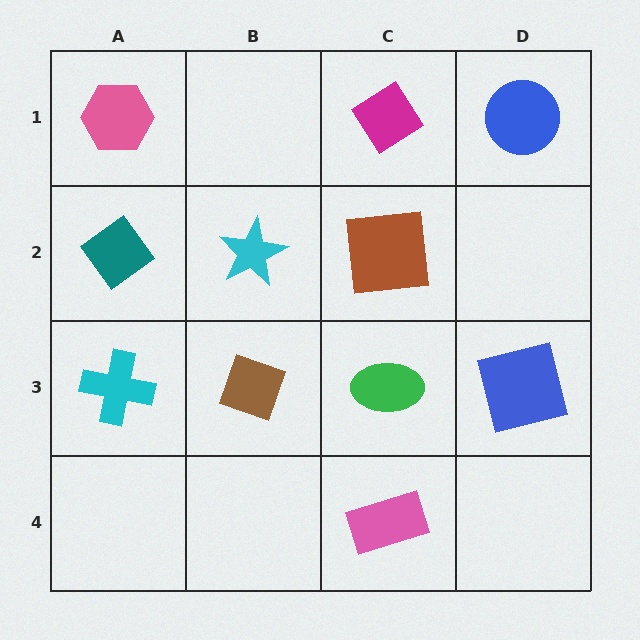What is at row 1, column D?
A blue circle.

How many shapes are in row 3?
4 shapes.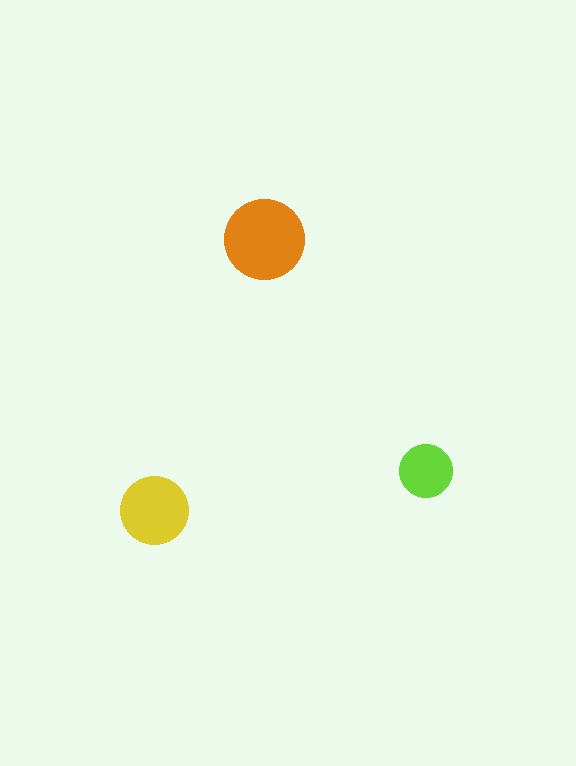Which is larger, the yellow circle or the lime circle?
The yellow one.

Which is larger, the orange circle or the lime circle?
The orange one.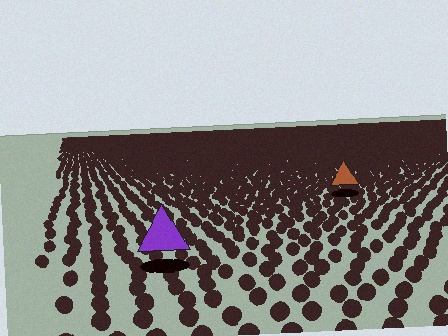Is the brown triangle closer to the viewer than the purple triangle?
No. The purple triangle is closer — you can tell from the texture gradient: the ground texture is coarser near it.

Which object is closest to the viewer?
The purple triangle is closest. The texture marks near it are larger and more spread out.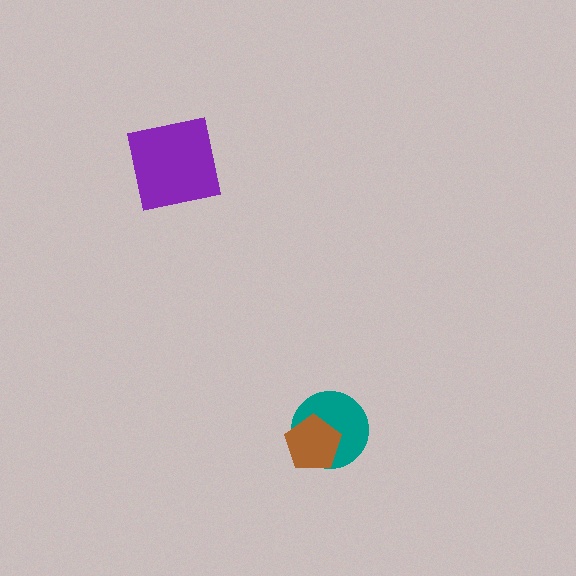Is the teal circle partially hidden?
Yes, it is partially covered by another shape.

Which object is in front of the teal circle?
The brown pentagon is in front of the teal circle.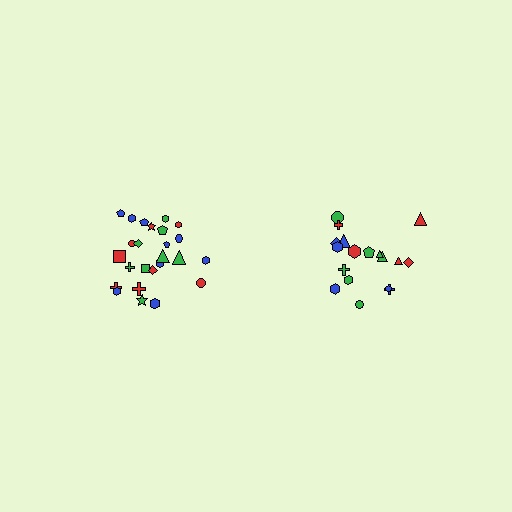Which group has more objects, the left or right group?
The left group.